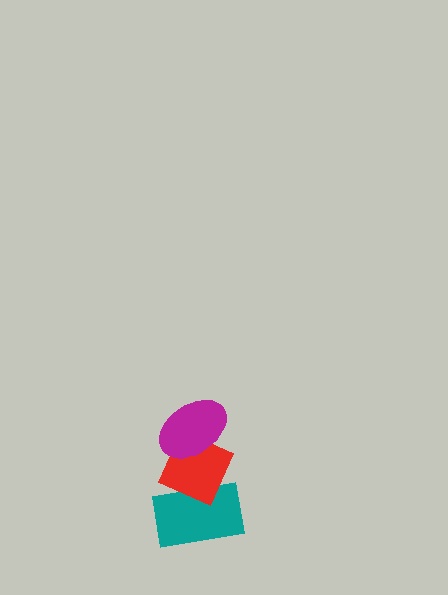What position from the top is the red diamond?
The red diamond is 2nd from the top.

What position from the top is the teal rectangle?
The teal rectangle is 3rd from the top.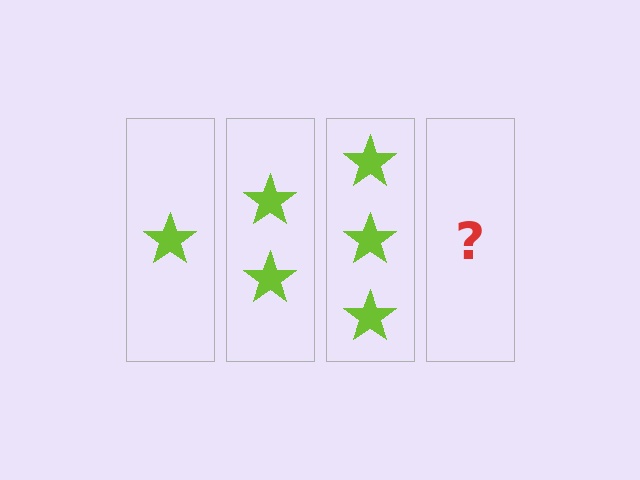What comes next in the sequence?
The next element should be 4 stars.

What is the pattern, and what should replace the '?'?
The pattern is that each step adds one more star. The '?' should be 4 stars.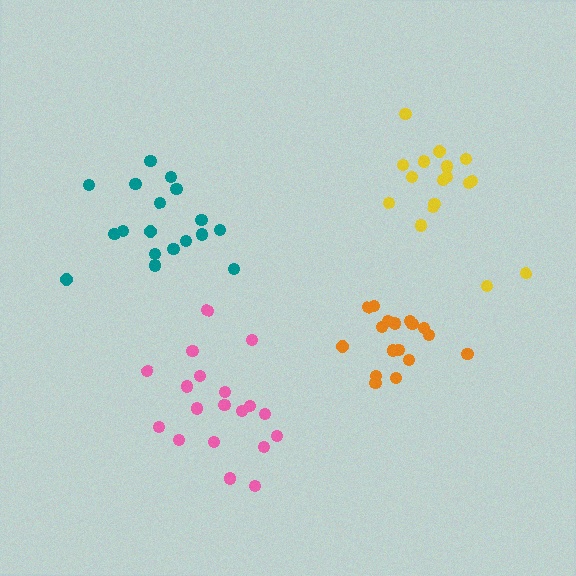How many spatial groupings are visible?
There are 4 spatial groupings.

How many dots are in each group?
Group 1: 17 dots, Group 2: 19 dots, Group 3: 18 dots, Group 4: 18 dots (72 total).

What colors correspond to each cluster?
The clusters are colored: yellow, pink, orange, teal.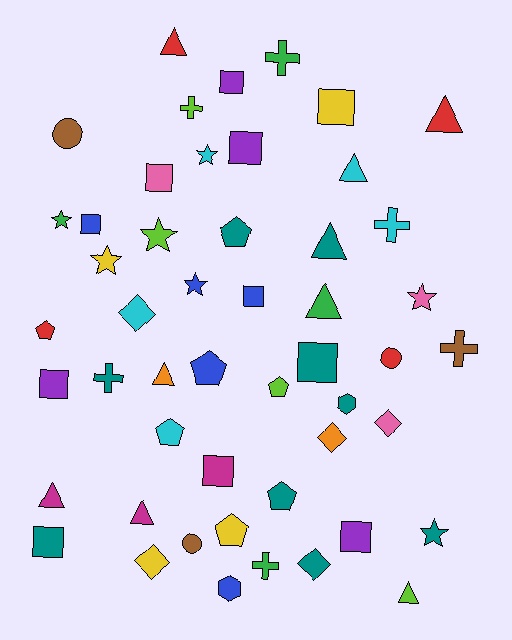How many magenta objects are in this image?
There are 3 magenta objects.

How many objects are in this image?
There are 50 objects.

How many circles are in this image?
There are 3 circles.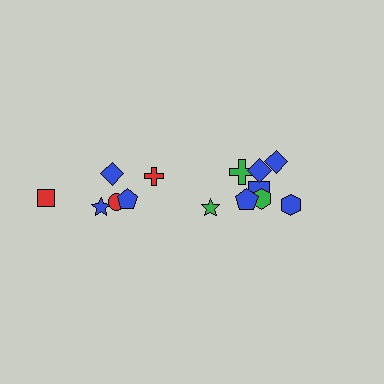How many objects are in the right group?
There are 8 objects.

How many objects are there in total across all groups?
There are 14 objects.